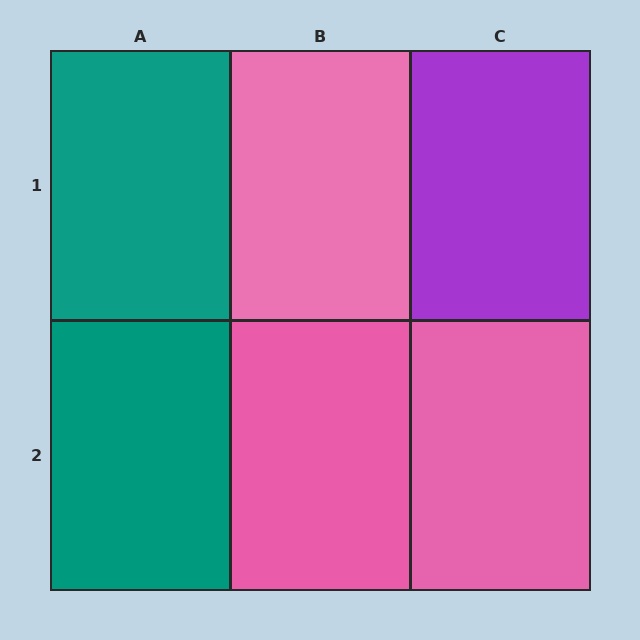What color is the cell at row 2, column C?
Pink.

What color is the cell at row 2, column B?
Pink.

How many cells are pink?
3 cells are pink.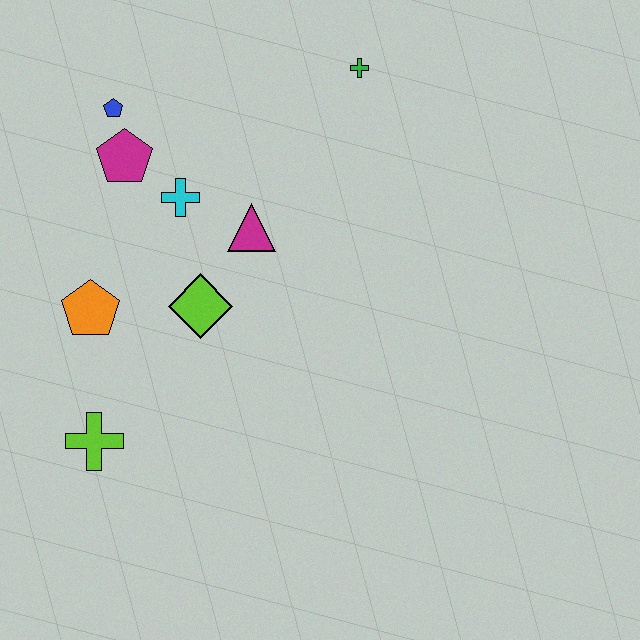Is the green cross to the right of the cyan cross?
Yes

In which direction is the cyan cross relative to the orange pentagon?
The cyan cross is above the orange pentagon.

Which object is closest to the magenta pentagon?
The blue pentagon is closest to the magenta pentagon.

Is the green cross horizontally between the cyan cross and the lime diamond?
No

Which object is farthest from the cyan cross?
The lime cross is farthest from the cyan cross.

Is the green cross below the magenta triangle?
No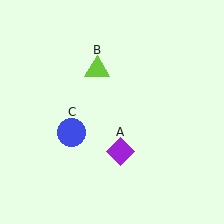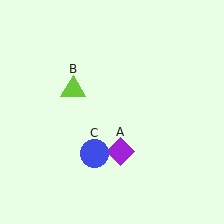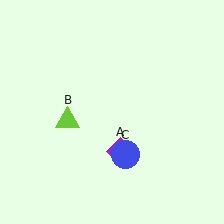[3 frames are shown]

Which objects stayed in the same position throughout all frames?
Purple diamond (object A) remained stationary.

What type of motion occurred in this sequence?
The lime triangle (object B), blue circle (object C) rotated counterclockwise around the center of the scene.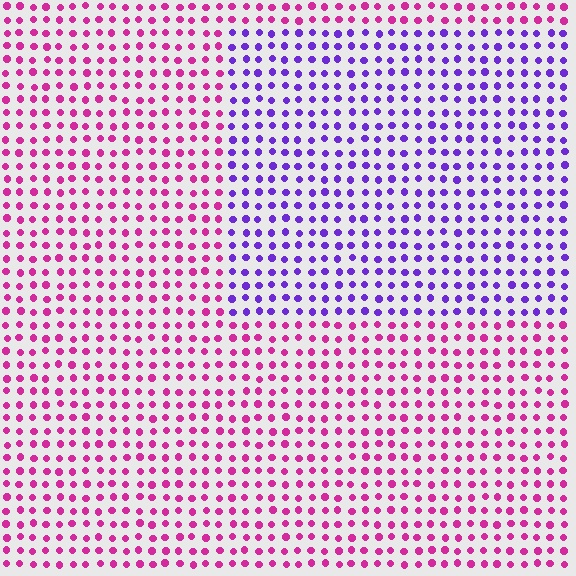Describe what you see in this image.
The image is filled with small magenta elements in a uniform arrangement. A rectangle-shaped region is visible where the elements are tinted to a slightly different hue, forming a subtle color boundary.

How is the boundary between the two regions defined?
The boundary is defined purely by a slight shift in hue (about 55 degrees). Spacing, size, and orientation are identical on both sides.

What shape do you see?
I see a rectangle.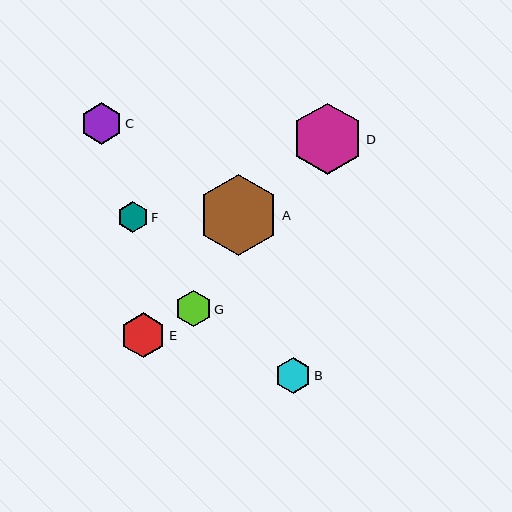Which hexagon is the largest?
Hexagon A is the largest with a size of approximately 81 pixels.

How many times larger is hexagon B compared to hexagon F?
Hexagon B is approximately 1.2 times the size of hexagon F.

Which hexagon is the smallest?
Hexagon F is the smallest with a size of approximately 31 pixels.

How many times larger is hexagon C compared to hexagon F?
Hexagon C is approximately 1.4 times the size of hexagon F.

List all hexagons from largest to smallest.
From largest to smallest: A, D, E, C, B, G, F.